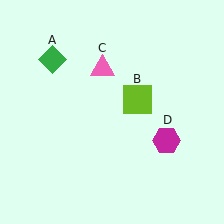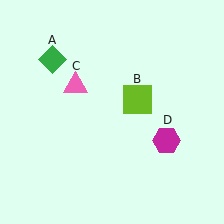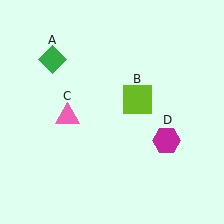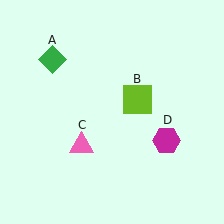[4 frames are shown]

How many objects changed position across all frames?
1 object changed position: pink triangle (object C).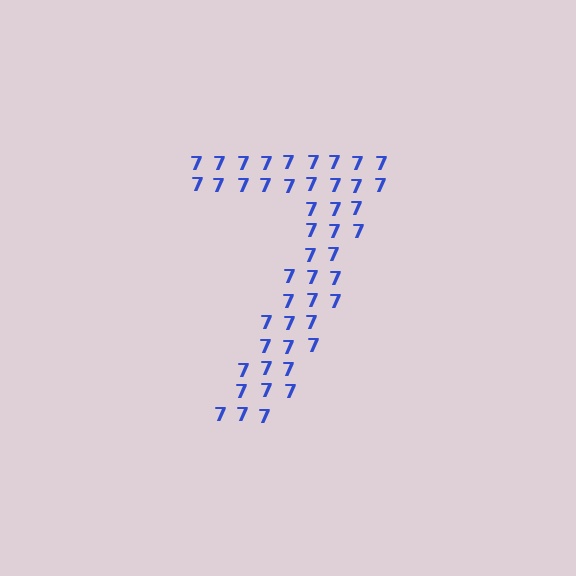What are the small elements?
The small elements are digit 7's.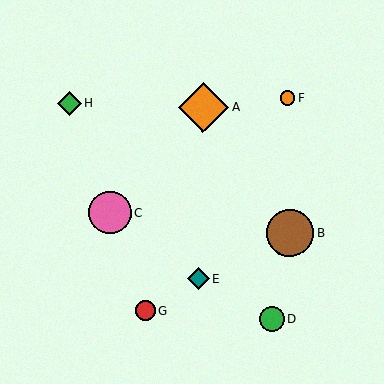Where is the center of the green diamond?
The center of the green diamond is at (69, 103).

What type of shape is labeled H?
Shape H is a green diamond.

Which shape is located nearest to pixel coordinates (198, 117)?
The orange diamond (labeled A) at (203, 107) is nearest to that location.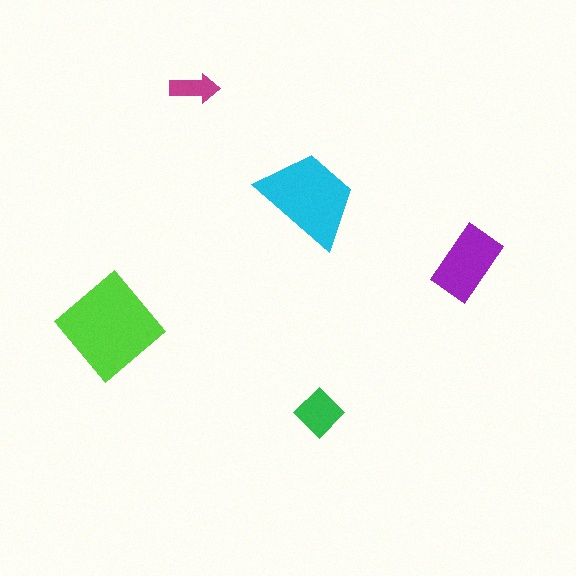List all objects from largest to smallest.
The lime diamond, the cyan trapezoid, the purple rectangle, the green diamond, the magenta arrow.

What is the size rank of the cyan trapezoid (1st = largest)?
2nd.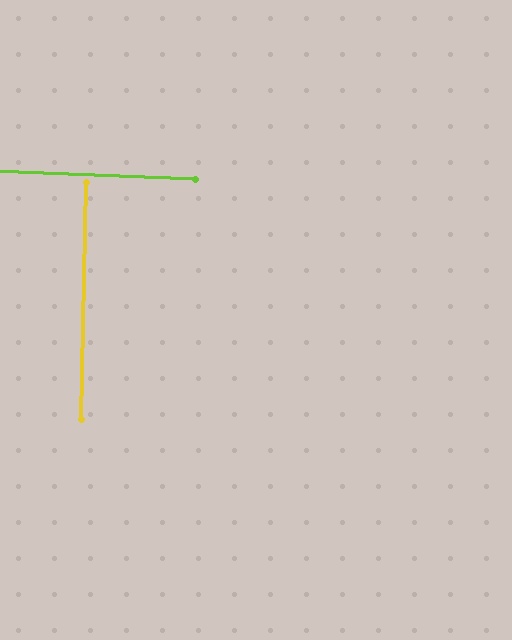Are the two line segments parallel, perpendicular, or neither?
Perpendicular — they meet at approximately 89°.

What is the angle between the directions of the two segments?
Approximately 89 degrees.